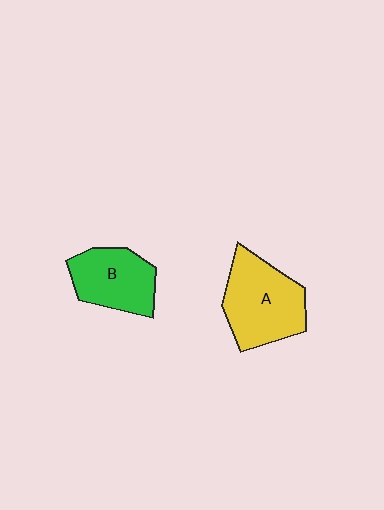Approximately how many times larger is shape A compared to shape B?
Approximately 1.3 times.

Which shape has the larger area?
Shape A (yellow).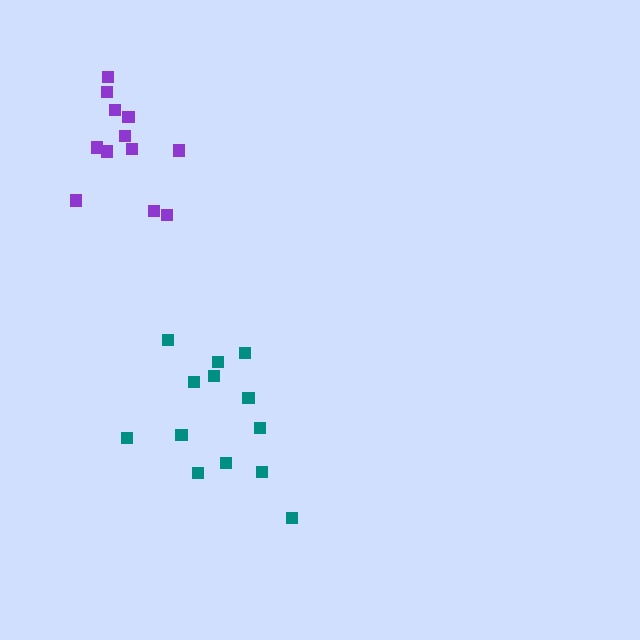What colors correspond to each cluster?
The clusters are colored: teal, purple.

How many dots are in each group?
Group 1: 13 dots, Group 2: 12 dots (25 total).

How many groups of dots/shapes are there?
There are 2 groups.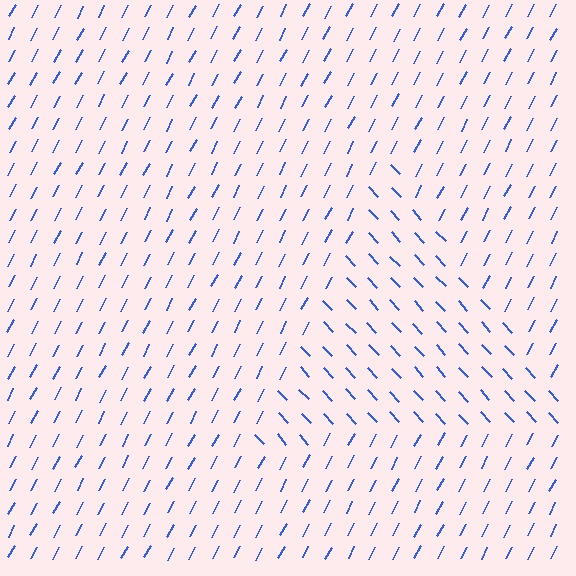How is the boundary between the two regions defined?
The boundary is defined purely by a change in line orientation (approximately 70 degrees difference). All lines are the same color and thickness.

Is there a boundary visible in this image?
Yes, there is a texture boundary formed by a change in line orientation.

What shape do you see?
I see a triangle.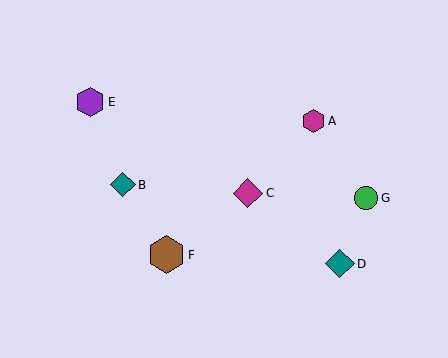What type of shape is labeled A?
Shape A is a magenta hexagon.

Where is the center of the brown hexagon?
The center of the brown hexagon is at (166, 255).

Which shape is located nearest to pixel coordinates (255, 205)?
The magenta diamond (labeled C) at (248, 193) is nearest to that location.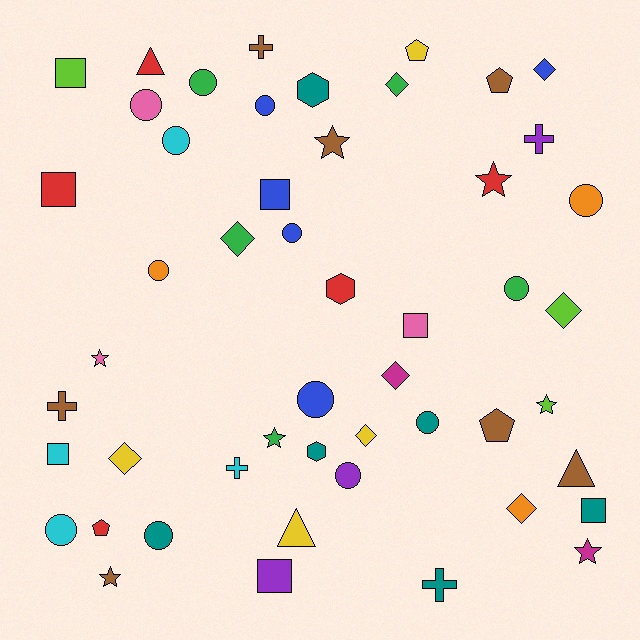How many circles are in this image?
There are 13 circles.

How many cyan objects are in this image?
There are 4 cyan objects.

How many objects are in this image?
There are 50 objects.